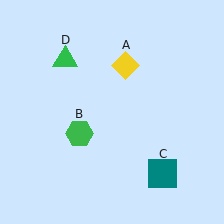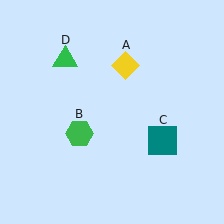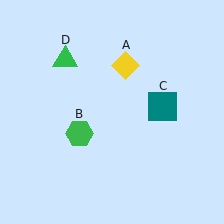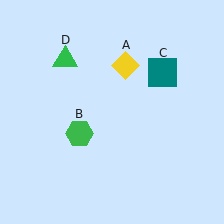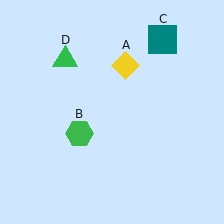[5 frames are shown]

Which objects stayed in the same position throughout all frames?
Yellow diamond (object A) and green hexagon (object B) and green triangle (object D) remained stationary.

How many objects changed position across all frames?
1 object changed position: teal square (object C).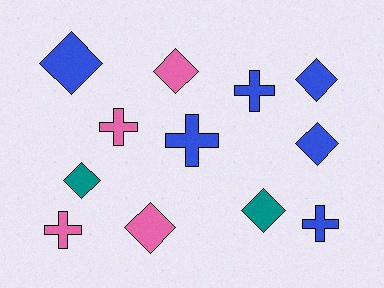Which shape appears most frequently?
Diamond, with 7 objects.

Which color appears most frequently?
Blue, with 6 objects.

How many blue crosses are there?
There are 3 blue crosses.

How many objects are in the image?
There are 12 objects.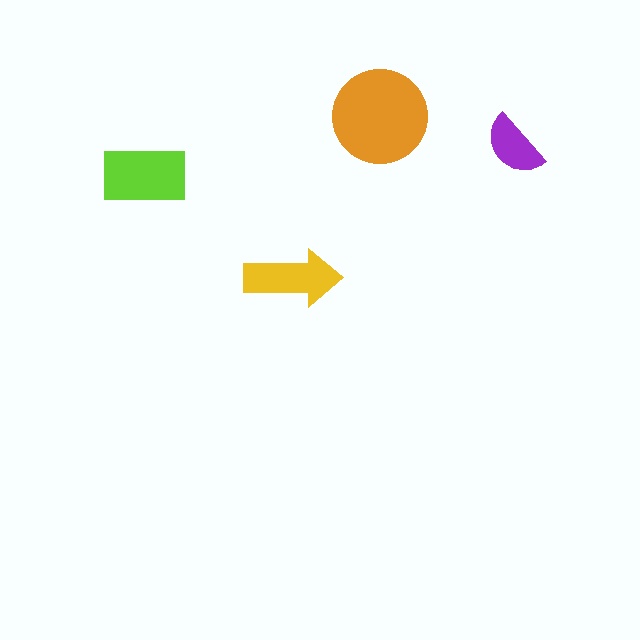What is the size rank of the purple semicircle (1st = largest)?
4th.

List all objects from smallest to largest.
The purple semicircle, the yellow arrow, the lime rectangle, the orange circle.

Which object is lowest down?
The yellow arrow is bottommost.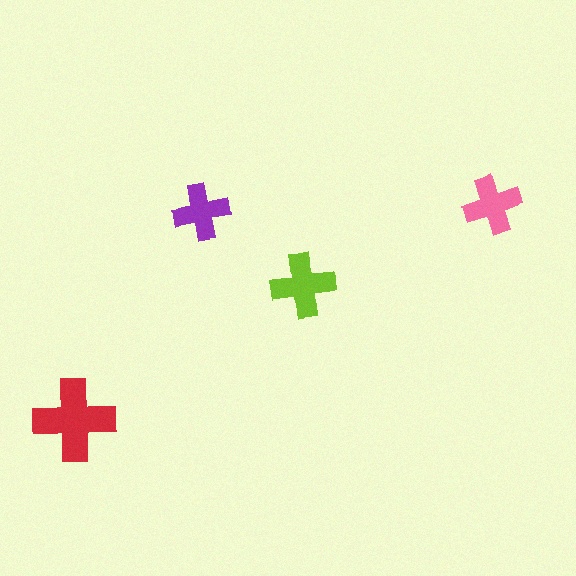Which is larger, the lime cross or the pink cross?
The lime one.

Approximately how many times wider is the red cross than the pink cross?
About 1.5 times wider.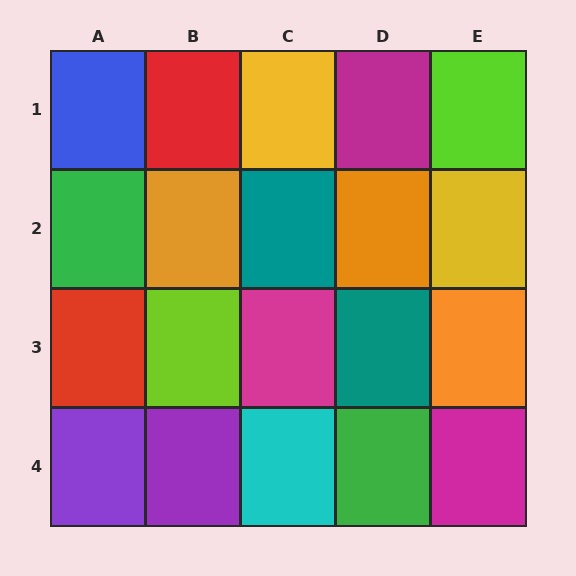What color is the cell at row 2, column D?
Orange.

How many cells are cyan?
1 cell is cyan.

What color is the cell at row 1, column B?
Red.